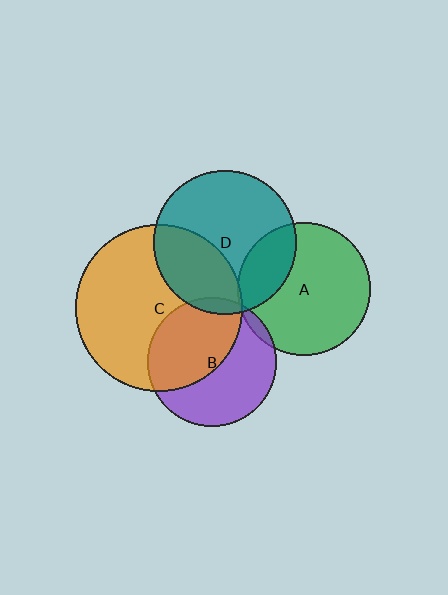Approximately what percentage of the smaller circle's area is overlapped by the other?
Approximately 35%.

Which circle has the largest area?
Circle C (orange).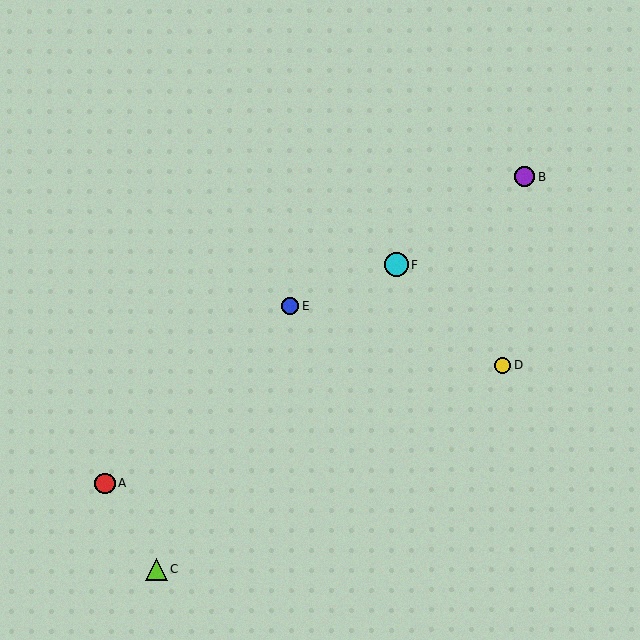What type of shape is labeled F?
Shape F is a cyan circle.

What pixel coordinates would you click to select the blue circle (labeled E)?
Click at (290, 306) to select the blue circle E.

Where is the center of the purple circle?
The center of the purple circle is at (525, 177).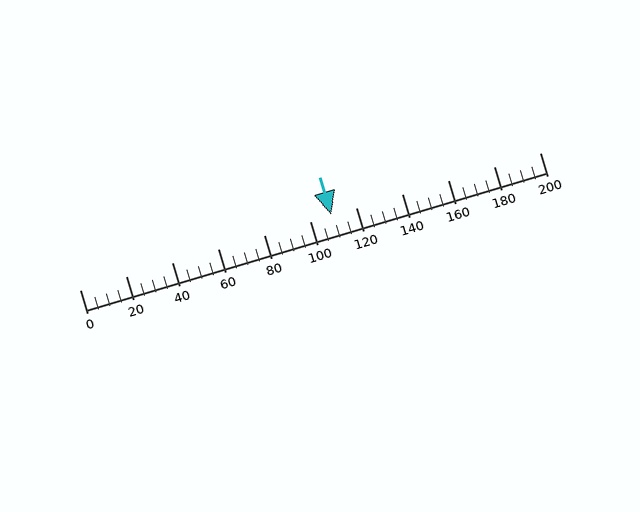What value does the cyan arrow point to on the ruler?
The cyan arrow points to approximately 109.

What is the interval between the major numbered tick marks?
The major tick marks are spaced 20 units apart.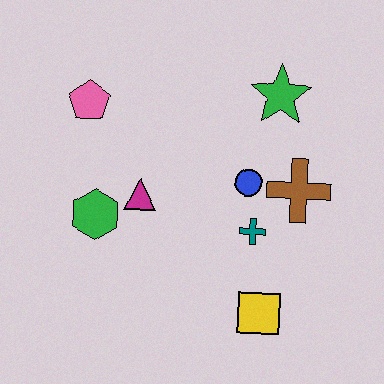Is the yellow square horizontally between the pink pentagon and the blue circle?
No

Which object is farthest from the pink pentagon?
The yellow square is farthest from the pink pentagon.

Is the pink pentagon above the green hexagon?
Yes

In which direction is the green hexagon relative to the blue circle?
The green hexagon is to the left of the blue circle.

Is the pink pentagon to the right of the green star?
No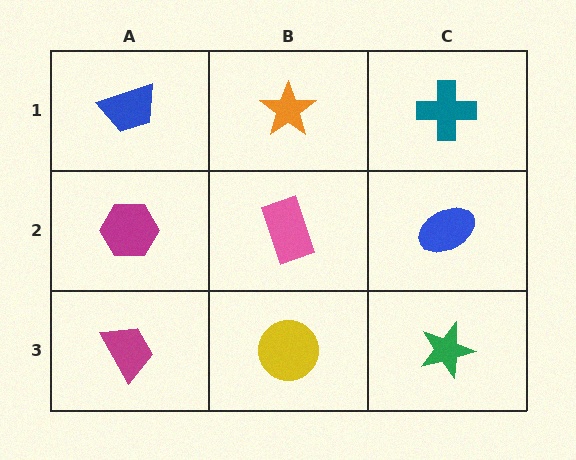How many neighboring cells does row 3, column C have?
2.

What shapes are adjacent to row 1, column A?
A magenta hexagon (row 2, column A), an orange star (row 1, column B).